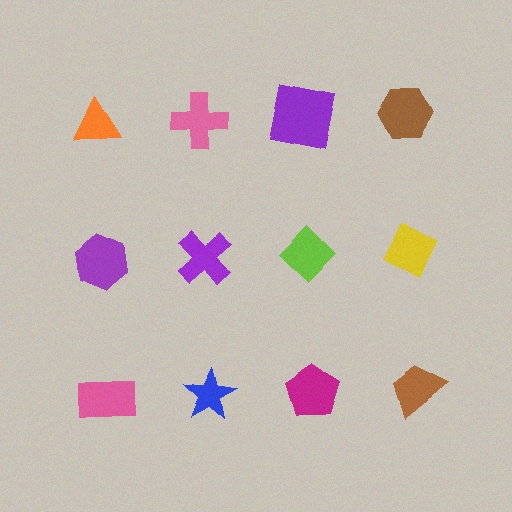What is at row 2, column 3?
A lime diamond.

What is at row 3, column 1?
A pink rectangle.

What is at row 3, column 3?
A magenta pentagon.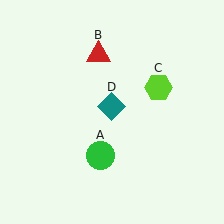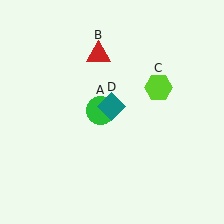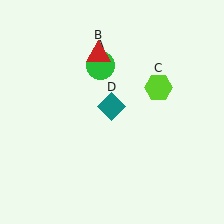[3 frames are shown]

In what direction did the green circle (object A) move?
The green circle (object A) moved up.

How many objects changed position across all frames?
1 object changed position: green circle (object A).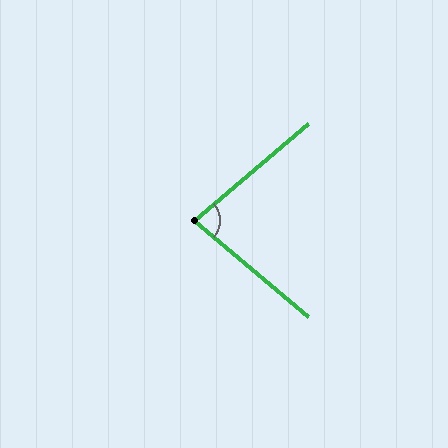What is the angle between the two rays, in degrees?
Approximately 81 degrees.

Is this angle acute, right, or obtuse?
It is acute.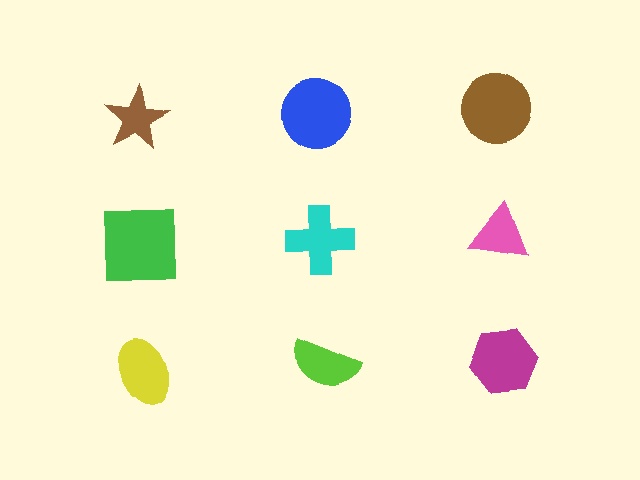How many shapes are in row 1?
3 shapes.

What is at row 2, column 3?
A pink triangle.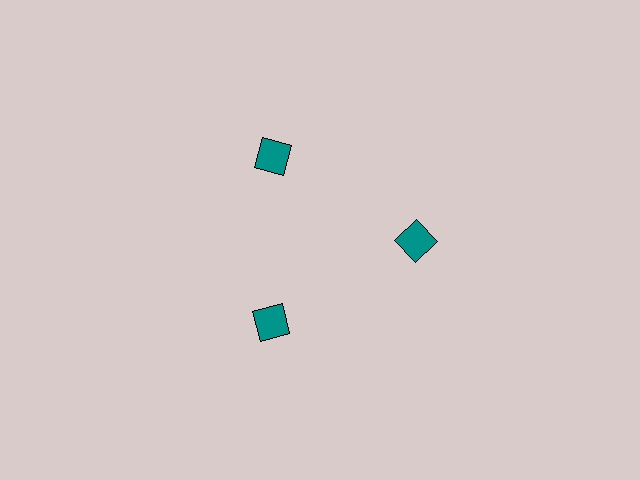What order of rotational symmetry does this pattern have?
This pattern has 3-fold rotational symmetry.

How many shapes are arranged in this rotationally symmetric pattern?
There are 3 shapes, arranged in 3 groups of 1.